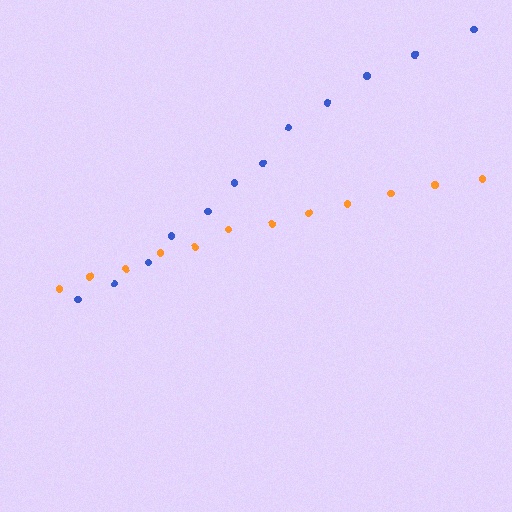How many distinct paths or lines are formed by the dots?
There are 2 distinct paths.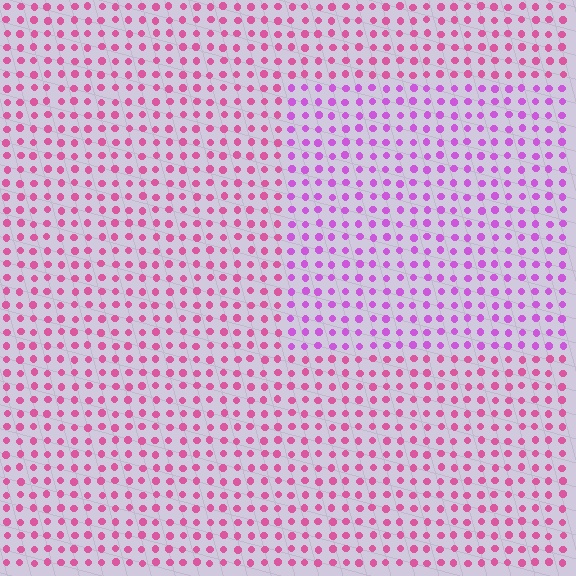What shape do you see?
I see a rectangle.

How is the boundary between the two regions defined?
The boundary is defined purely by a slight shift in hue (about 33 degrees). Spacing, size, and orientation are identical on both sides.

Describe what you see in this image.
The image is filled with small pink elements in a uniform arrangement. A rectangle-shaped region is visible where the elements are tinted to a slightly different hue, forming a subtle color boundary.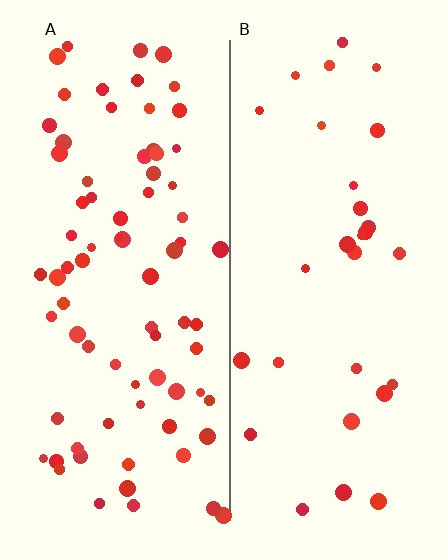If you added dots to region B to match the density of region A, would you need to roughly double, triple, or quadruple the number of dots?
Approximately triple.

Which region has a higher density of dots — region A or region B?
A (the left).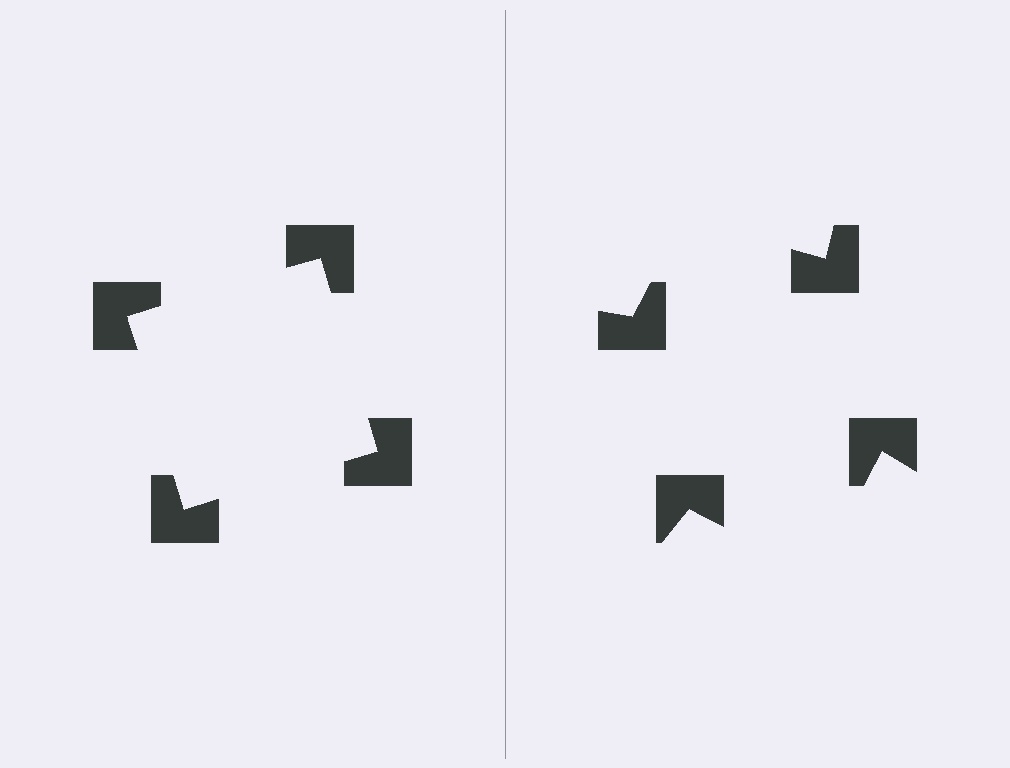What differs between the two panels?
The notched squares are positioned identically on both sides; only the wedge orientations differ. On the left they align to a square; on the right they are misaligned.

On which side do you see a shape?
An illusory square appears on the left side. On the right side the wedge cuts are rotated, so no coherent shape forms.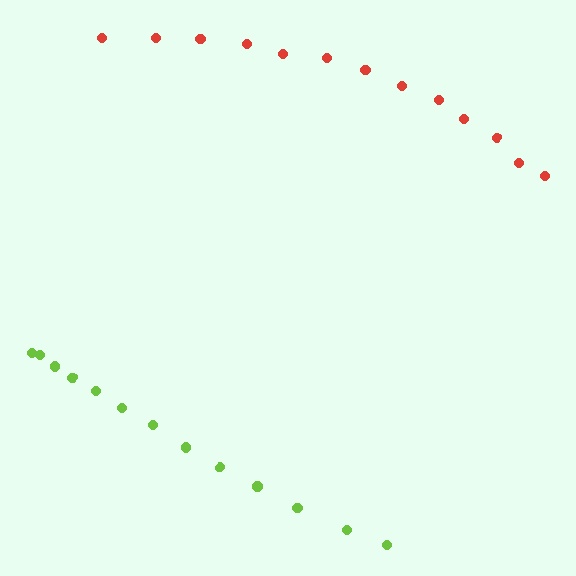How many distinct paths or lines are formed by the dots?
There are 2 distinct paths.